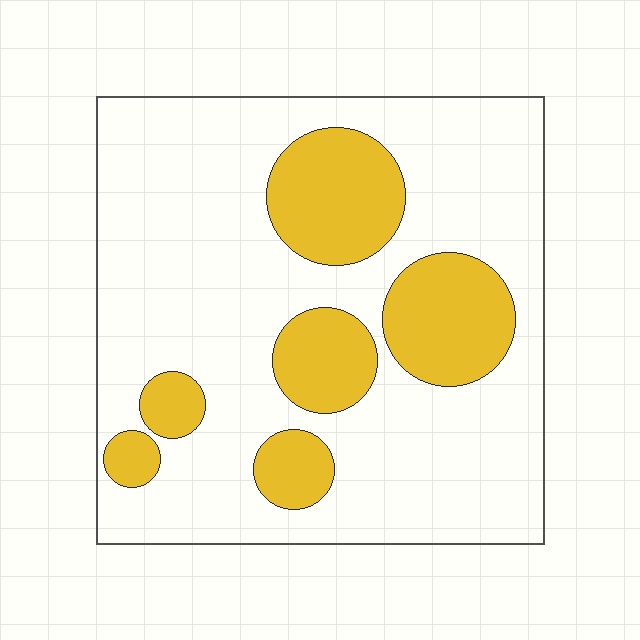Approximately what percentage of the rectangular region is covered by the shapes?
Approximately 25%.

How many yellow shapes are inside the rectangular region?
6.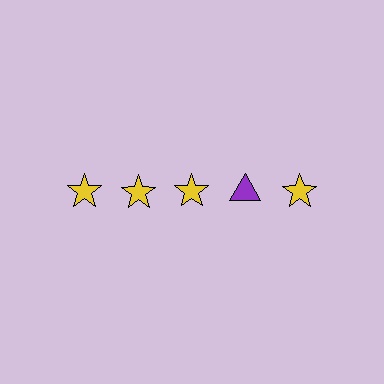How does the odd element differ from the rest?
It differs in both color (purple instead of yellow) and shape (triangle instead of star).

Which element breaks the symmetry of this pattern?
The purple triangle in the top row, second from right column breaks the symmetry. All other shapes are yellow stars.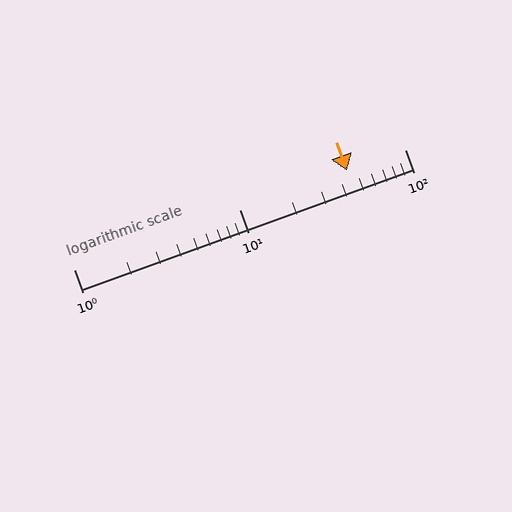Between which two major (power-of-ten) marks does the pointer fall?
The pointer is between 10 and 100.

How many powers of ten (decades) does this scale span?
The scale spans 2 decades, from 1 to 100.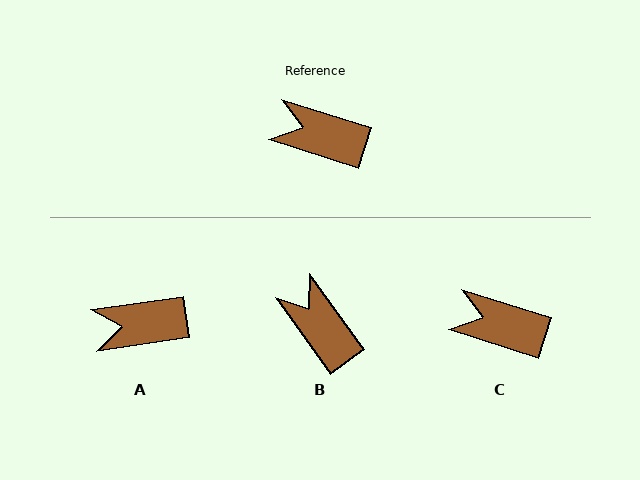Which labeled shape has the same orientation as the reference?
C.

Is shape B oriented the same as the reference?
No, it is off by about 36 degrees.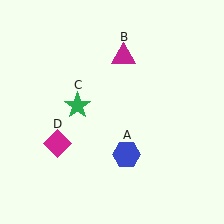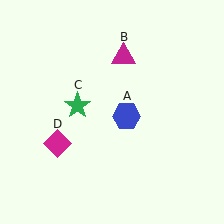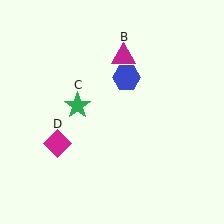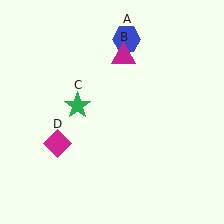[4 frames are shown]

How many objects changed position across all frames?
1 object changed position: blue hexagon (object A).